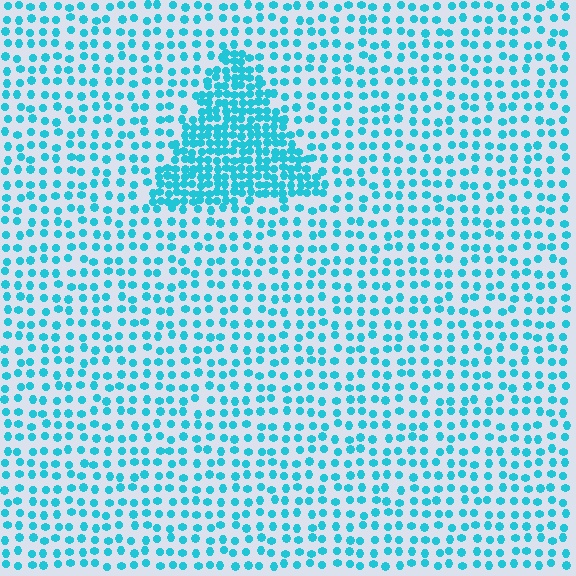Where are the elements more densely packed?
The elements are more densely packed inside the triangle boundary.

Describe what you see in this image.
The image contains small cyan elements arranged at two different densities. A triangle-shaped region is visible where the elements are more densely packed than the surrounding area.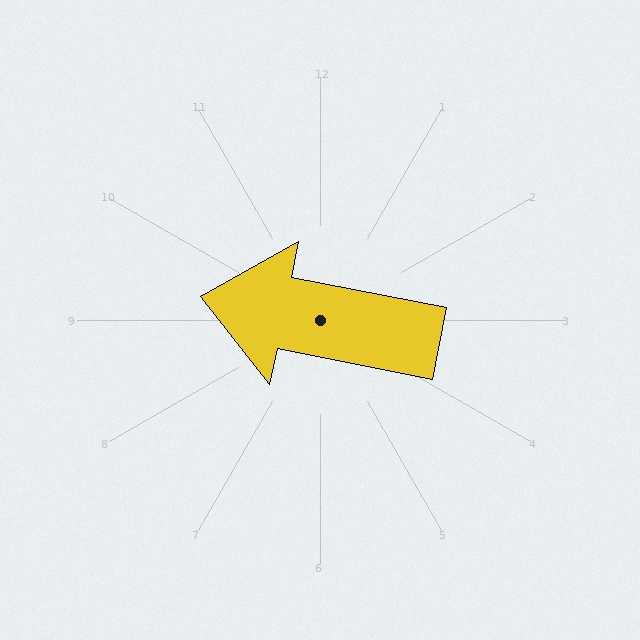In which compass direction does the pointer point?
West.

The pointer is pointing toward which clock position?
Roughly 9 o'clock.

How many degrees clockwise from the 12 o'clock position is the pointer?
Approximately 281 degrees.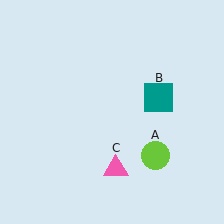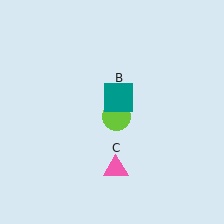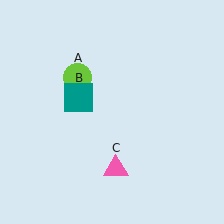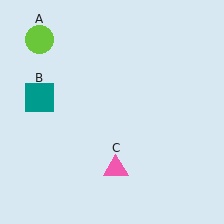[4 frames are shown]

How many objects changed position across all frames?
2 objects changed position: lime circle (object A), teal square (object B).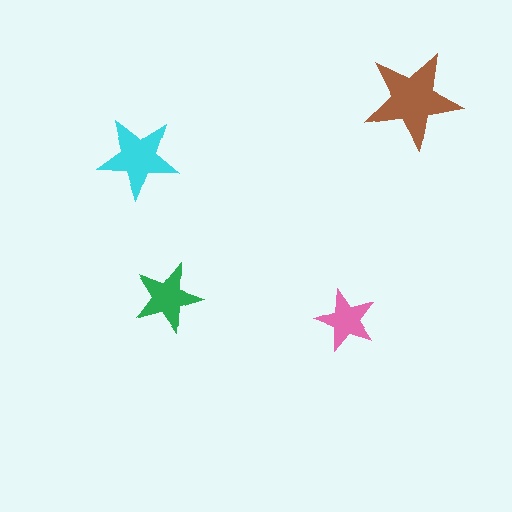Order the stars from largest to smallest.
the brown one, the cyan one, the green one, the pink one.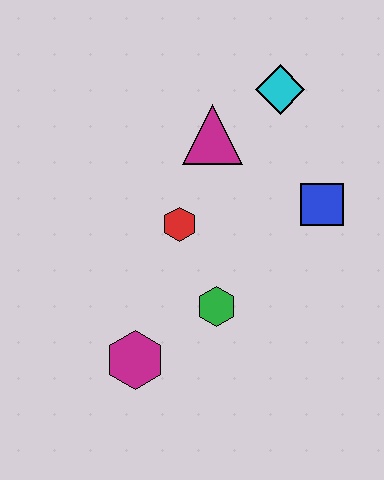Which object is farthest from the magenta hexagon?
The cyan diamond is farthest from the magenta hexagon.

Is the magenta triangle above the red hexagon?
Yes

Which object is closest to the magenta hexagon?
The green hexagon is closest to the magenta hexagon.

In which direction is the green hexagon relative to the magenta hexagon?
The green hexagon is to the right of the magenta hexagon.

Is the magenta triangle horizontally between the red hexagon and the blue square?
Yes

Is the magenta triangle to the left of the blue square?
Yes